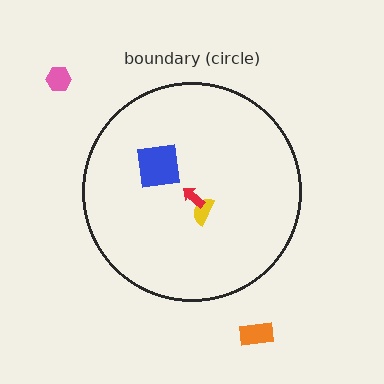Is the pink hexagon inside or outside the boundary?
Outside.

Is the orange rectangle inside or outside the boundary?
Outside.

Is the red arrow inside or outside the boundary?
Inside.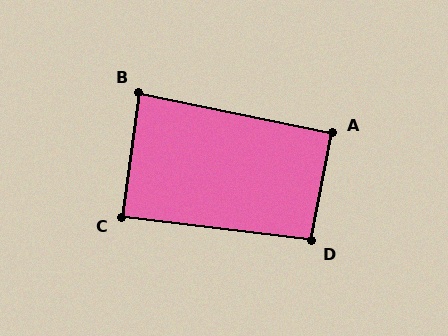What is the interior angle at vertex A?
Approximately 91 degrees (approximately right).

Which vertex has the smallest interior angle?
B, at approximately 86 degrees.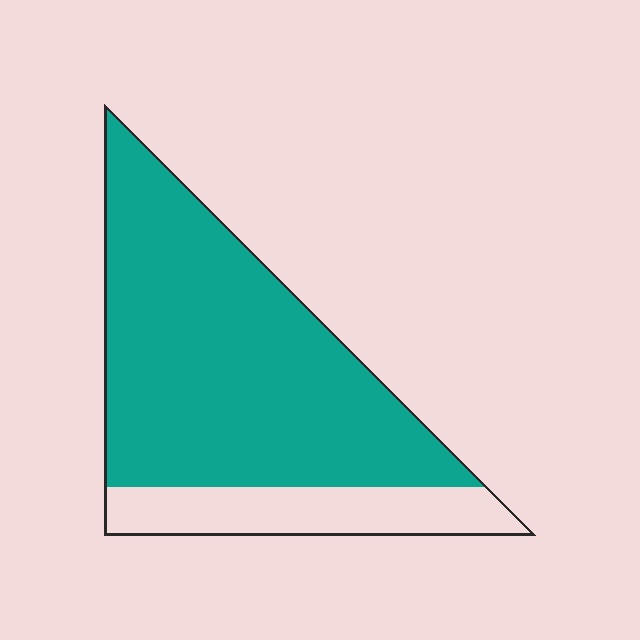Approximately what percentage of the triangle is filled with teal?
Approximately 80%.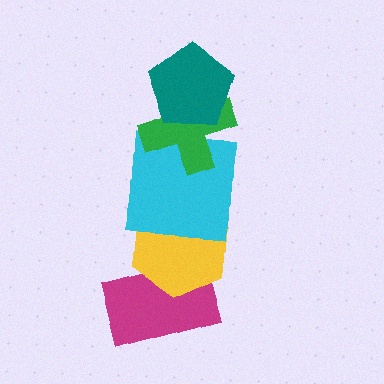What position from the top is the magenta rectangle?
The magenta rectangle is 5th from the top.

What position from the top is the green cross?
The green cross is 2nd from the top.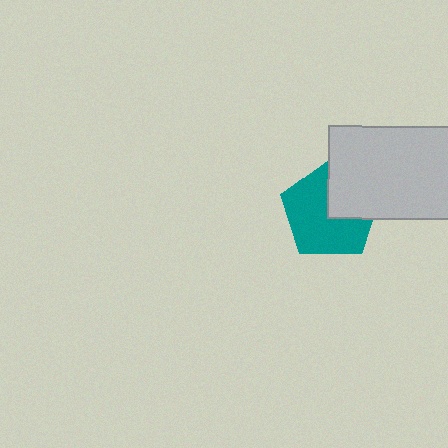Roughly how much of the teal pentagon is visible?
Most of it is visible (roughly 67%).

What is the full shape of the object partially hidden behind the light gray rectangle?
The partially hidden object is a teal pentagon.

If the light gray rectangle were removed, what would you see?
You would see the complete teal pentagon.